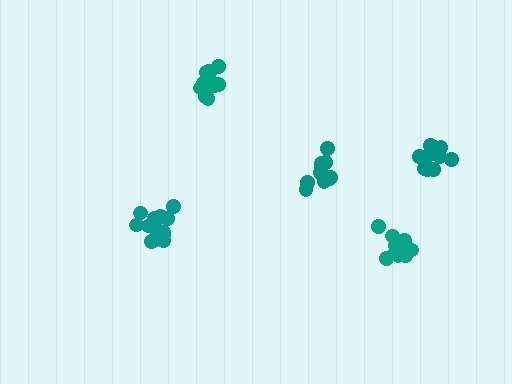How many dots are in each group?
Group 1: 12 dots, Group 2: 14 dots, Group 3: 13 dots, Group 4: 14 dots, Group 5: 14 dots (67 total).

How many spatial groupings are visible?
There are 5 spatial groupings.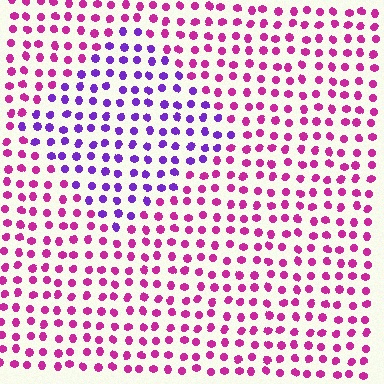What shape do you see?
I see a diamond.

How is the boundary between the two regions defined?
The boundary is defined purely by a slight shift in hue (about 46 degrees). Spacing, size, and orientation are identical on both sides.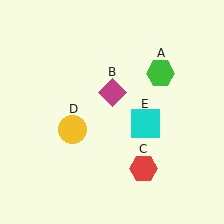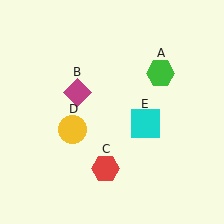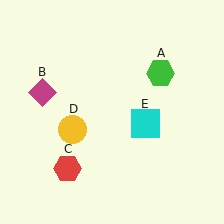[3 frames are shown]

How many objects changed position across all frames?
2 objects changed position: magenta diamond (object B), red hexagon (object C).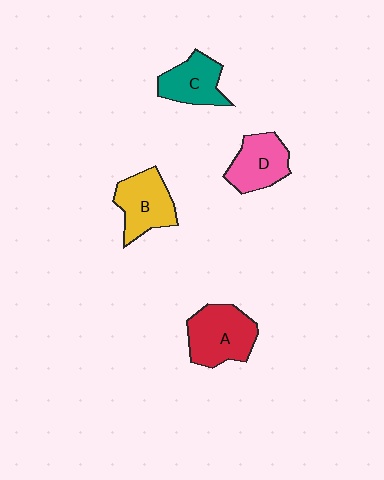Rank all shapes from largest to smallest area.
From largest to smallest: A (red), B (yellow), D (pink), C (teal).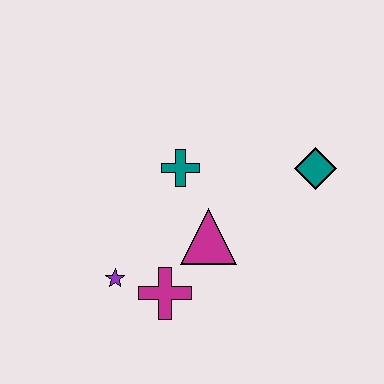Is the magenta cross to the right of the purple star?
Yes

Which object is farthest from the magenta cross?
The teal diamond is farthest from the magenta cross.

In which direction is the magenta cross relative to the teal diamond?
The magenta cross is to the left of the teal diamond.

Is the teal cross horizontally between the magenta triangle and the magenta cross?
Yes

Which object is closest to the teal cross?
The magenta triangle is closest to the teal cross.